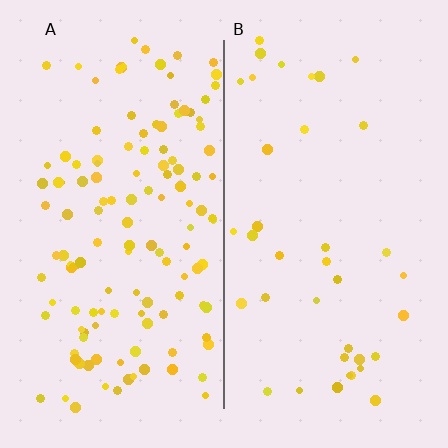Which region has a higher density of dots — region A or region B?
A (the left).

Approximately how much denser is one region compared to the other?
Approximately 3.5× — region A over region B.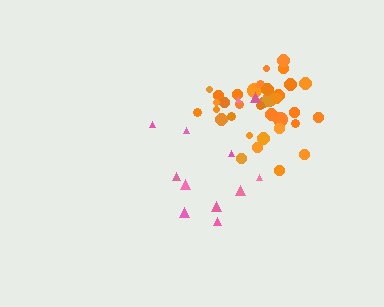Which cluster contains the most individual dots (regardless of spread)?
Orange (35).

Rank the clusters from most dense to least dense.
orange, pink.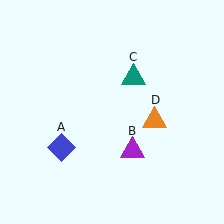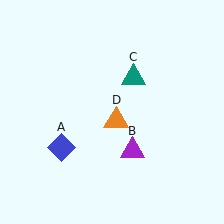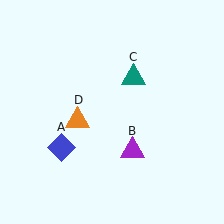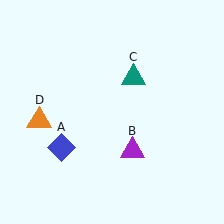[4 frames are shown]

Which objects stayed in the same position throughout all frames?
Blue diamond (object A) and purple triangle (object B) and teal triangle (object C) remained stationary.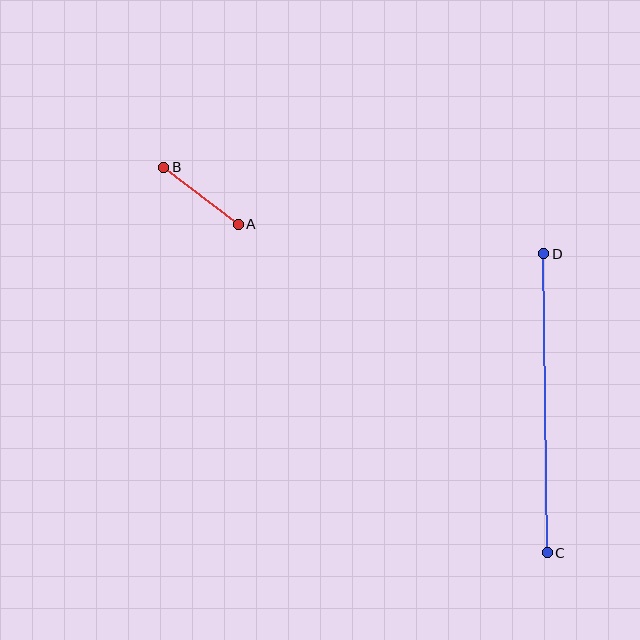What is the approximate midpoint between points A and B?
The midpoint is at approximately (201, 196) pixels.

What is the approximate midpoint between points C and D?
The midpoint is at approximately (545, 403) pixels.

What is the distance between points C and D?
The distance is approximately 299 pixels.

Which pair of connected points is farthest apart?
Points C and D are farthest apart.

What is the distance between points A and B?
The distance is approximately 94 pixels.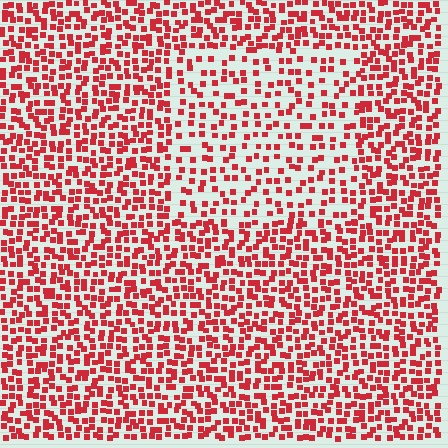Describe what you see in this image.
The image contains small red elements arranged at two different densities. A rectangle-shaped region is visible where the elements are less densely packed than the surrounding area.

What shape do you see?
I see a rectangle.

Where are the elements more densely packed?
The elements are more densely packed outside the rectangle boundary.